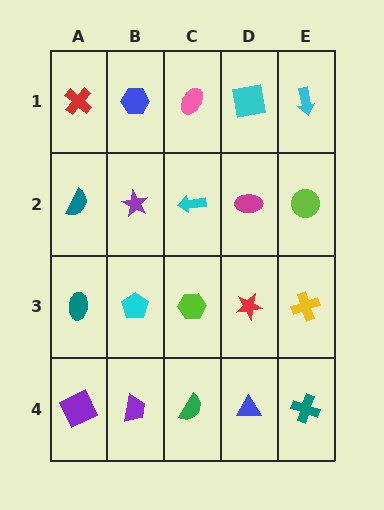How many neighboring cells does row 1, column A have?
2.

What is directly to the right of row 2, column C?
A magenta ellipse.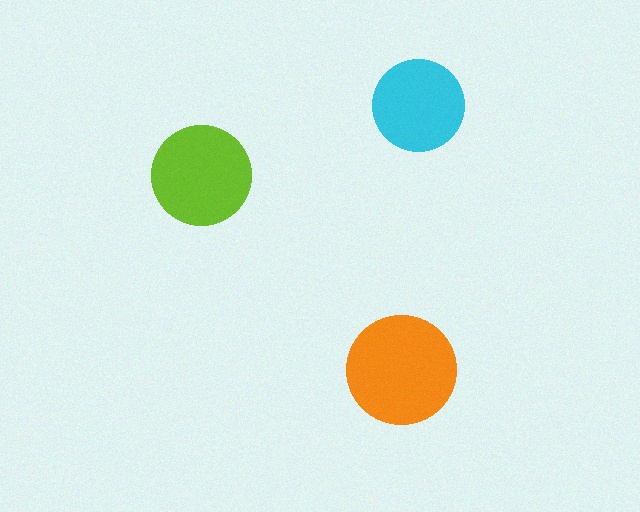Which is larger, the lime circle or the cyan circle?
The lime one.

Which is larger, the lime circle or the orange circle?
The orange one.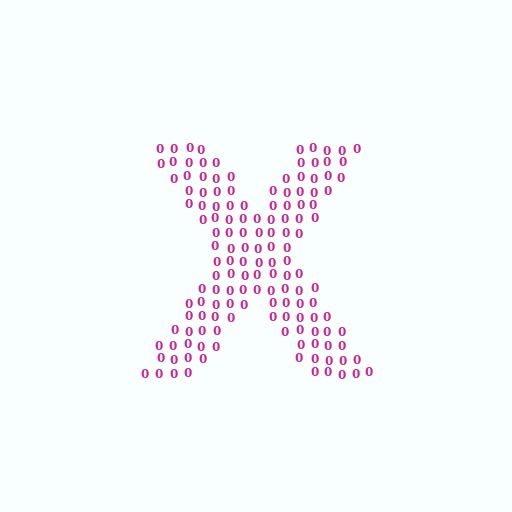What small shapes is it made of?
It is made of small digit 0's.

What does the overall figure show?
The overall figure shows the letter X.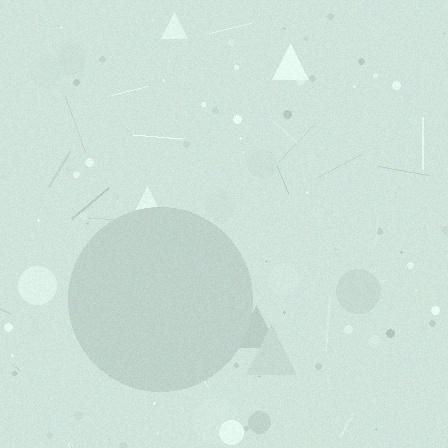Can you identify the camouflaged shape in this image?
The camouflaged shape is a circle.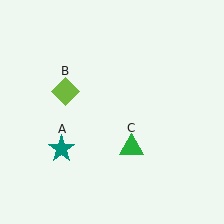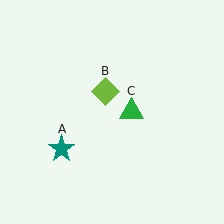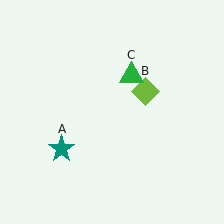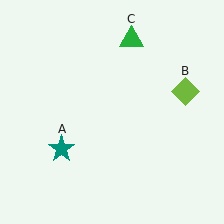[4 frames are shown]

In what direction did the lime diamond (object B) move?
The lime diamond (object B) moved right.